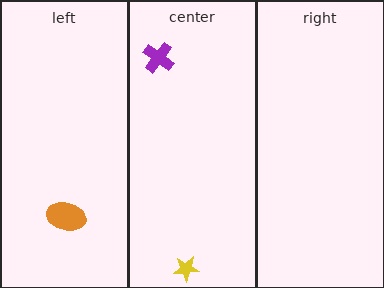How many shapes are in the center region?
2.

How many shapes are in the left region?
1.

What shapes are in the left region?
The orange ellipse.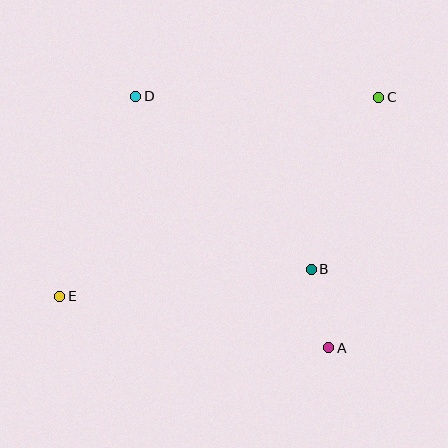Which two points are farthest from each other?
Points C and E are farthest from each other.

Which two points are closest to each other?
Points A and B are closest to each other.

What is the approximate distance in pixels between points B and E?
The distance between B and E is approximately 253 pixels.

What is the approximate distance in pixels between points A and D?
The distance between A and D is approximately 317 pixels.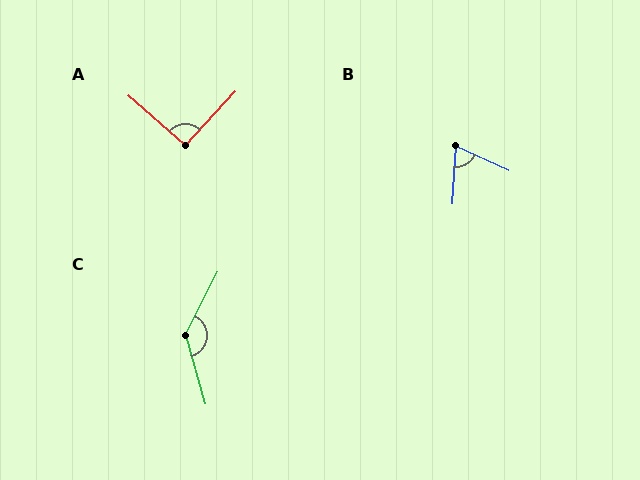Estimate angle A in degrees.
Approximately 92 degrees.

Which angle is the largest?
C, at approximately 138 degrees.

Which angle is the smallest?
B, at approximately 69 degrees.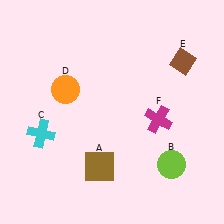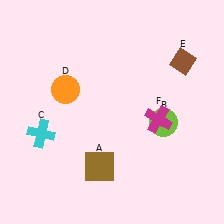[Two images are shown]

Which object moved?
The lime circle (B) moved up.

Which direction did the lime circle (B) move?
The lime circle (B) moved up.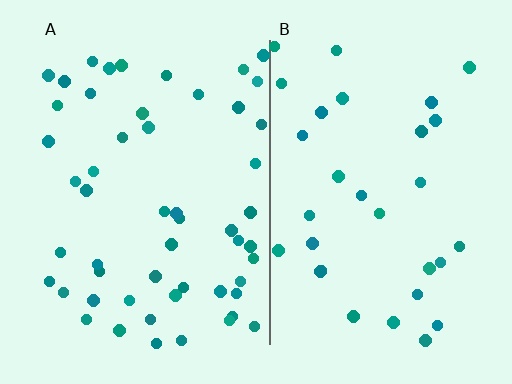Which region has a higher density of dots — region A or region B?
A (the left).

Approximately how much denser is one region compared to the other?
Approximately 1.7× — region A over region B.